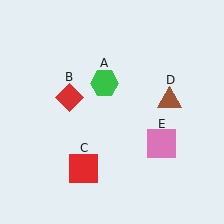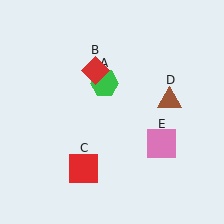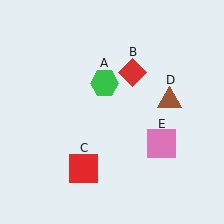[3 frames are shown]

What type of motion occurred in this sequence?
The red diamond (object B) rotated clockwise around the center of the scene.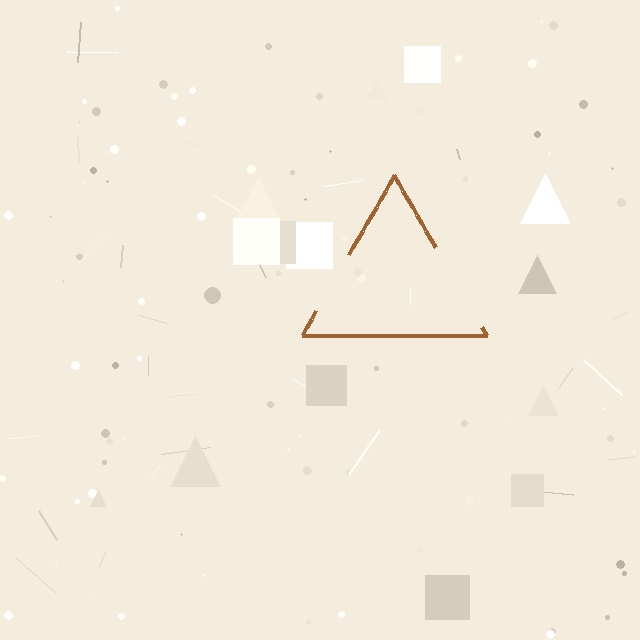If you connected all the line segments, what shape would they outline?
They would outline a triangle.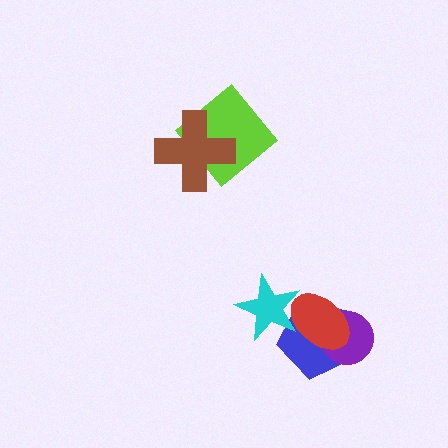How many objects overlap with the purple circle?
2 objects overlap with the purple circle.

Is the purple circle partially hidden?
Yes, it is partially covered by another shape.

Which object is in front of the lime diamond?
The brown cross is in front of the lime diamond.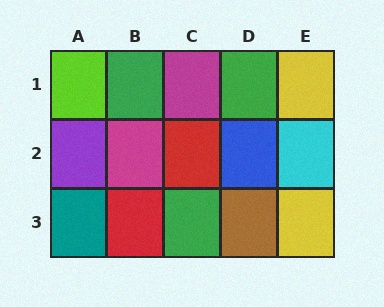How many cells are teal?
1 cell is teal.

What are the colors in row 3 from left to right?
Teal, red, green, brown, yellow.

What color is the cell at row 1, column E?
Yellow.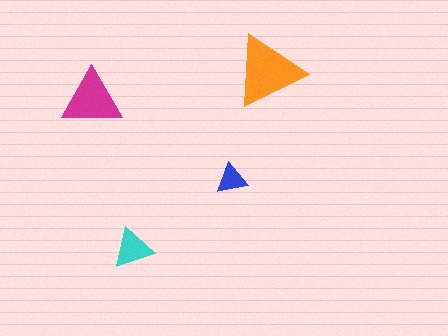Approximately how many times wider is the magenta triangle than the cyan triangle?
About 1.5 times wider.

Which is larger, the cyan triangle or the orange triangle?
The orange one.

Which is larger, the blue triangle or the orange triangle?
The orange one.